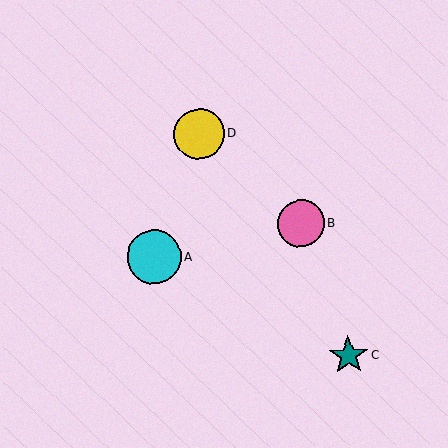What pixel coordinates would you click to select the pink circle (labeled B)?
Click at (301, 223) to select the pink circle B.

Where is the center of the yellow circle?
The center of the yellow circle is at (199, 134).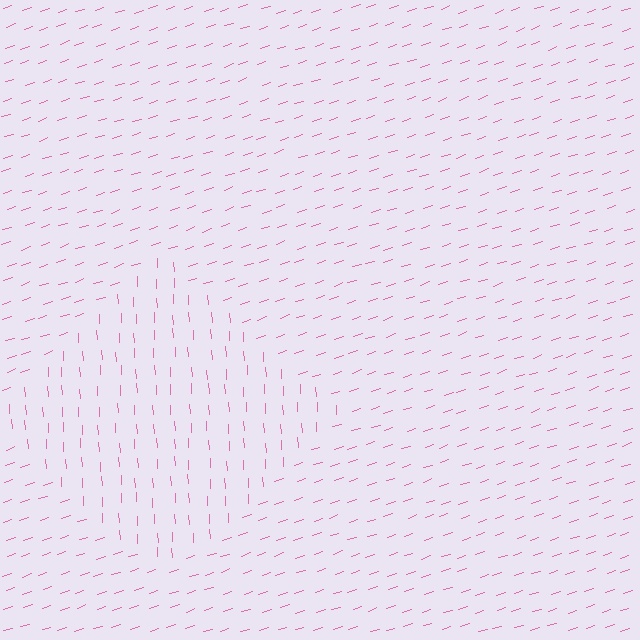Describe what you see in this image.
The image is filled with small pink line segments. A diamond region in the image has lines oriented differently from the surrounding lines, creating a visible texture boundary.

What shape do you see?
I see a diamond.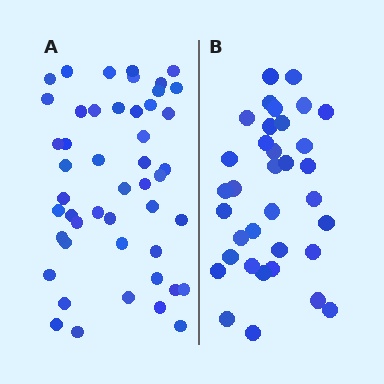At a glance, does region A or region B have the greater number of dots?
Region A (the left region) has more dots.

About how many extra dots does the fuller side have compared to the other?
Region A has approximately 15 more dots than region B.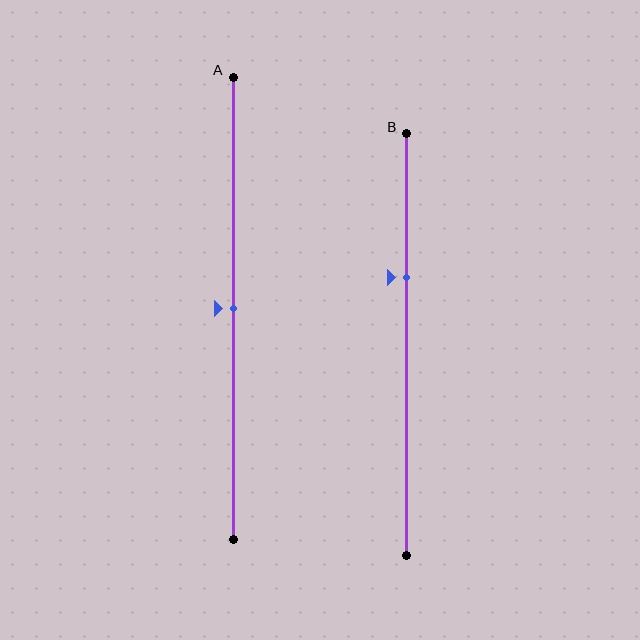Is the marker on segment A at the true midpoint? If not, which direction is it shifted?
Yes, the marker on segment A is at the true midpoint.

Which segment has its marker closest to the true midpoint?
Segment A has its marker closest to the true midpoint.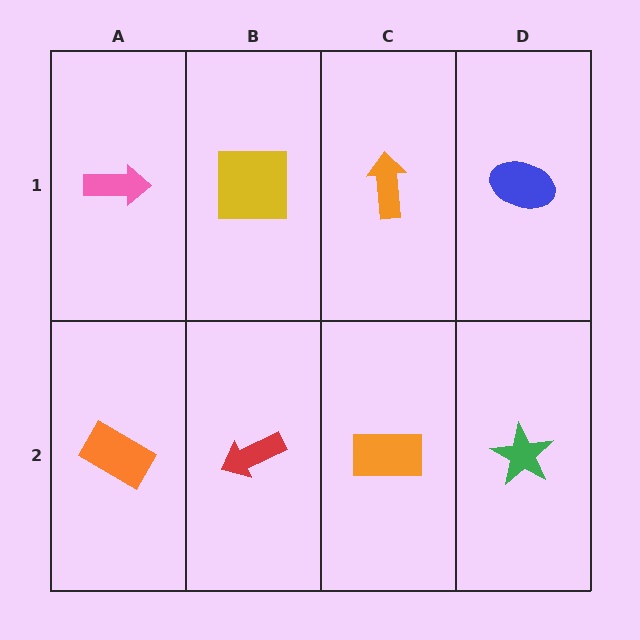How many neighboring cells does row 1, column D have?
2.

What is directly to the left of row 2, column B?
An orange rectangle.